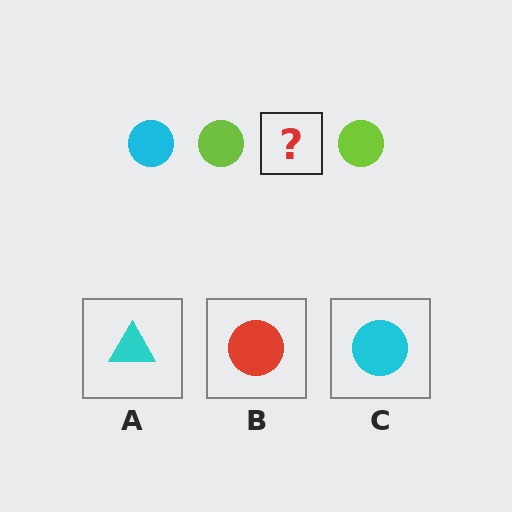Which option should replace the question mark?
Option C.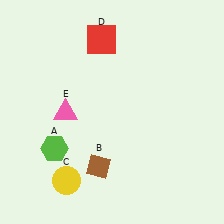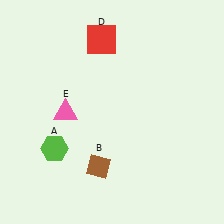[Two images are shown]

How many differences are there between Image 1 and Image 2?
There is 1 difference between the two images.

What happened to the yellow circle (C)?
The yellow circle (C) was removed in Image 2. It was in the bottom-left area of Image 1.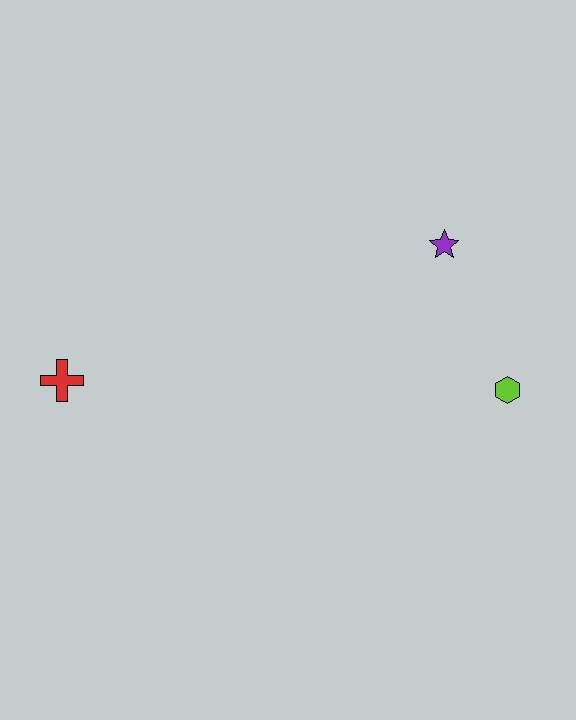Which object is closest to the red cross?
The purple star is closest to the red cross.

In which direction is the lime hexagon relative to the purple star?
The lime hexagon is below the purple star.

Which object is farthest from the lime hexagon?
The red cross is farthest from the lime hexagon.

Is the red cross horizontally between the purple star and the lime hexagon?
No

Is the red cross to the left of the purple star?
Yes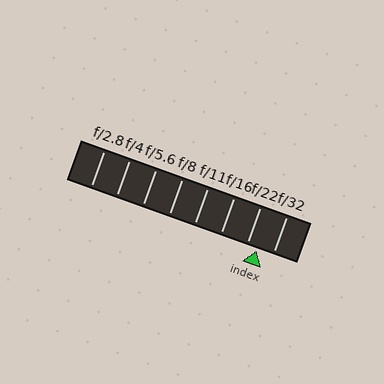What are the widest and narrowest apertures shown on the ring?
The widest aperture shown is f/2.8 and the narrowest is f/32.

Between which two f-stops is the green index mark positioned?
The index mark is between f/22 and f/32.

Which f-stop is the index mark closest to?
The index mark is closest to f/22.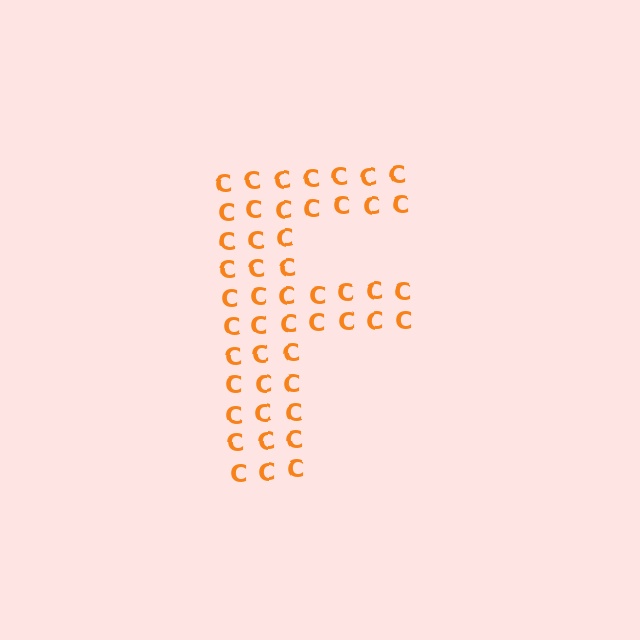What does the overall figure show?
The overall figure shows the letter F.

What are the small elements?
The small elements are letter C's.